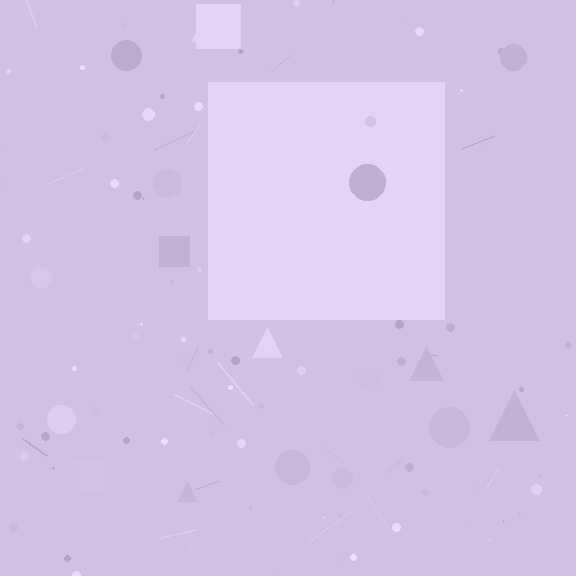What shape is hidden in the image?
A square is hidden in the image.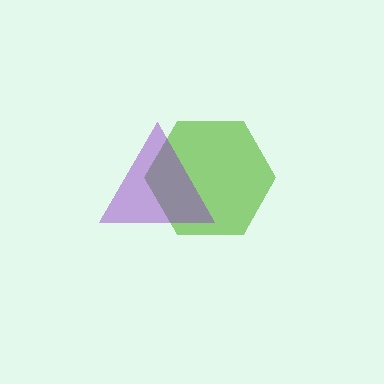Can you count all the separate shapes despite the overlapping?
Yes, there are 2 separate shapes.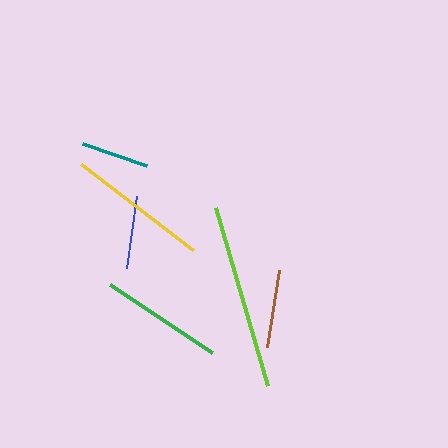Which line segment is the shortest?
The teal line is the shortest at approximately 67 pixels.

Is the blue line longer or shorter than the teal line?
The blue line is longer than the teal line.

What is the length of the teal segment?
The teal segment is approximately 67 pixels long.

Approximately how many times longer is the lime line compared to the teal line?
The lime line is approximately 2.8 times the length of the teal line.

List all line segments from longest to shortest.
From longest to shortest: lime, yellow, green, brown, blue, teal.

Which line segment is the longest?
The lime line is the longest at approximately 185 pixels.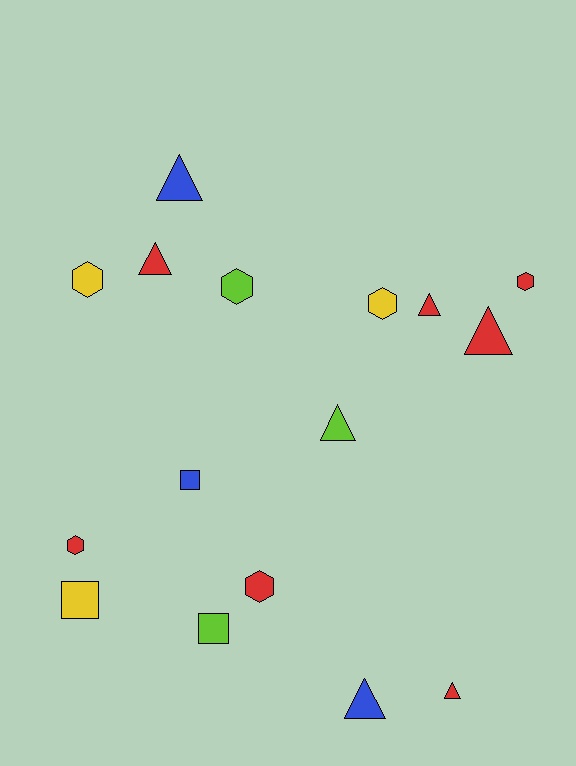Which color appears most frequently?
Red, with 7 objects.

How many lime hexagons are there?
There is 1 lime hexagon.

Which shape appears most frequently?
Triangle, with 7 objects.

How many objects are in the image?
There are 16 objects.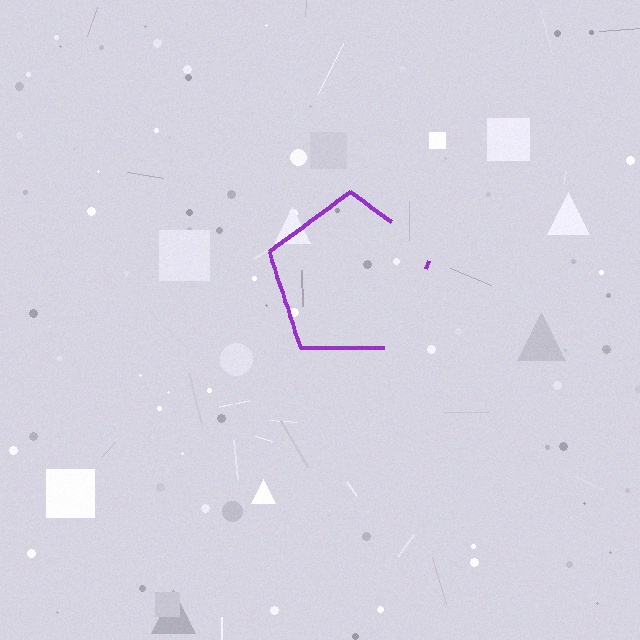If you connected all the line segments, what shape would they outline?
They would outline a pentagon.